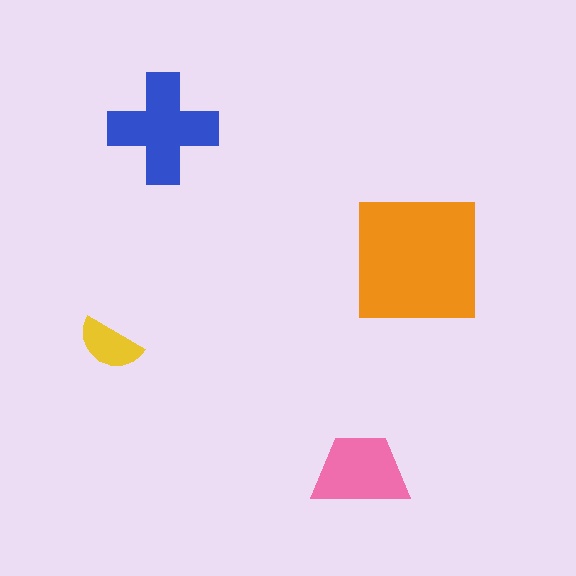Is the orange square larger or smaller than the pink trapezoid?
Larger.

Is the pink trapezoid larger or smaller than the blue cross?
Smaller.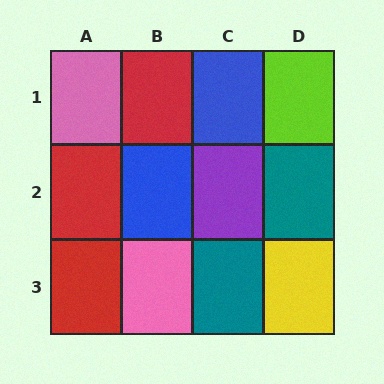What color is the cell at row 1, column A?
Pink.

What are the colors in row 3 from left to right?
Red, pink, teal, yellow.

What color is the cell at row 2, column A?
Red.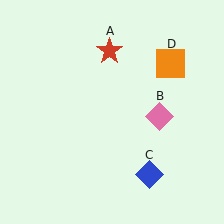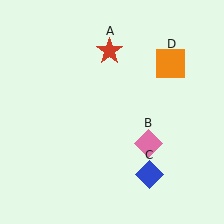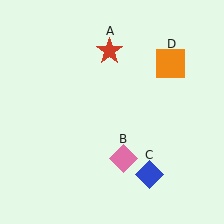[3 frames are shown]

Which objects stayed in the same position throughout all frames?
Red star (object A) and blue diamond (object C) and orange square (object D) remained stationary.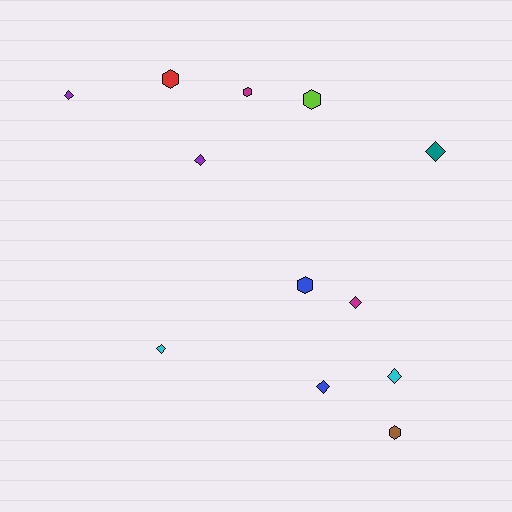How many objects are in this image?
There are 12 objects.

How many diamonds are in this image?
There are 7 diamonds.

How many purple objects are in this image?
There are 2 purple objects.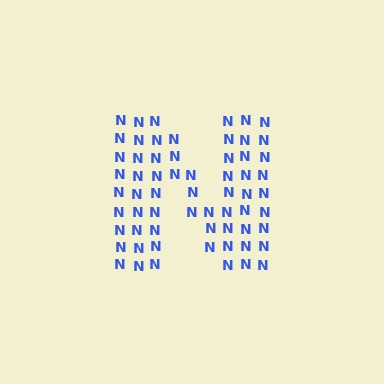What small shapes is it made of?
It is made of small letter N's.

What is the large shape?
The large shape is the letter N.